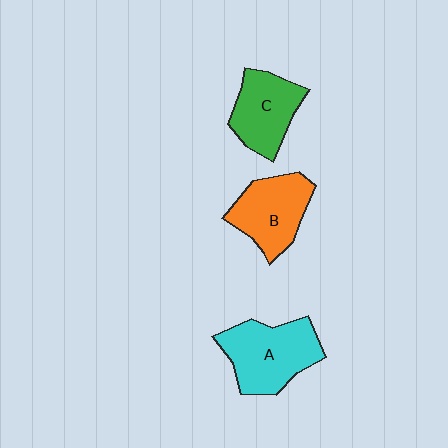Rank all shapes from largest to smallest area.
From largest to smallest: A (cyan), B (orange), C (green).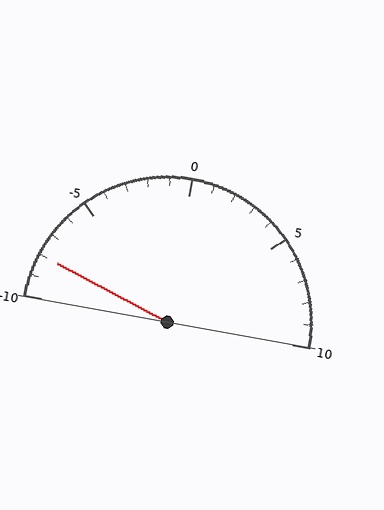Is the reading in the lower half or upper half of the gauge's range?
The reading is in the lower half of the range (-10 to 10).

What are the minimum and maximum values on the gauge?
The gauge ranges from -10 to 10.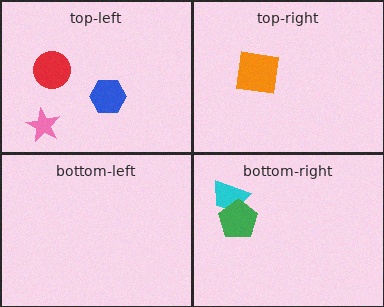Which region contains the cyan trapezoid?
The bottom-right region.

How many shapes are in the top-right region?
1.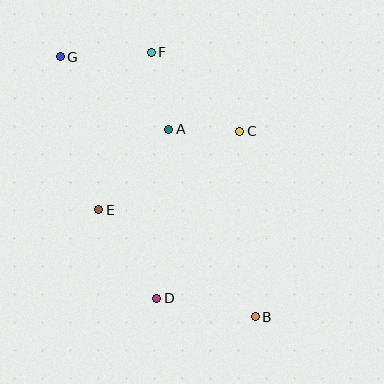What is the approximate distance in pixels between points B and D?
The distance between B and D is approximately 100 pixels.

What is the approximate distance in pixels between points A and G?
The distance between A and G is approximately 130 pixels.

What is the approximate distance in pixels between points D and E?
The distance between D and E is approximately 106 pixels.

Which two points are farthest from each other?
Points B and G are farthest from each other.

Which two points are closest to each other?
Points A and C are closest to each other.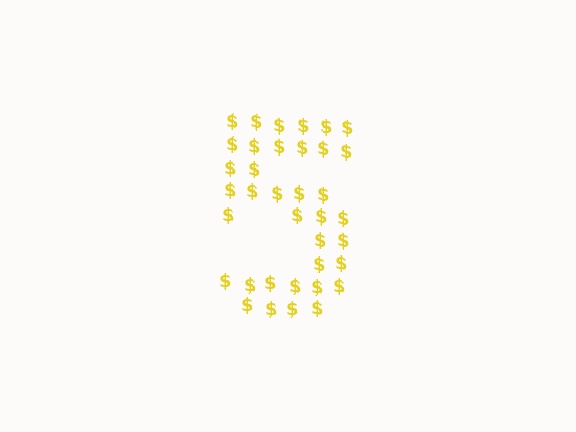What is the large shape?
The large shape is the digit 5.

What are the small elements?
The small elements are dollar signs.